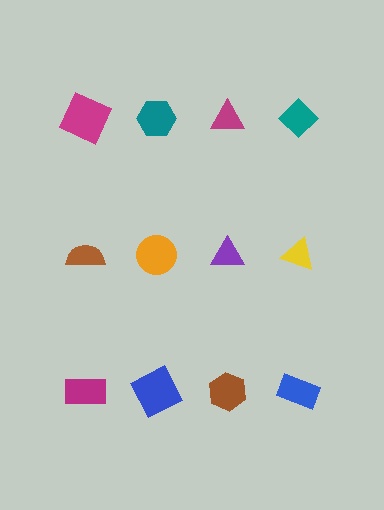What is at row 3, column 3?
A brown hexagon.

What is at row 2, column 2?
An orange circle.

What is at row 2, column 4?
A yellow triangle.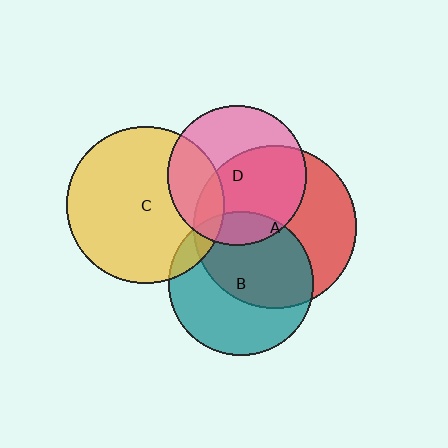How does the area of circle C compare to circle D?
Approximately 1.3 times.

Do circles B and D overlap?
Yes.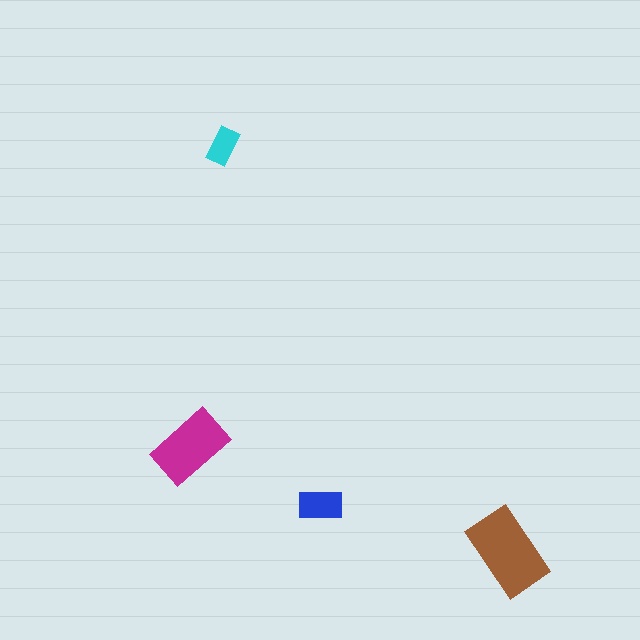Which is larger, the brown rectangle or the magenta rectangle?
The brown one.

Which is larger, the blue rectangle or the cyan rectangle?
The blue one.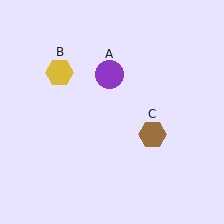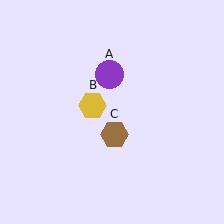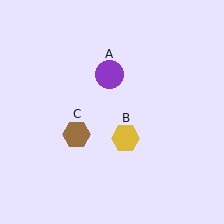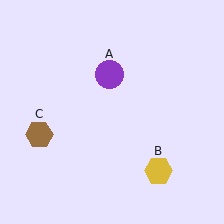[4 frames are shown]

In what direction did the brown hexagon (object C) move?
The brown hexagon (object C) moved left.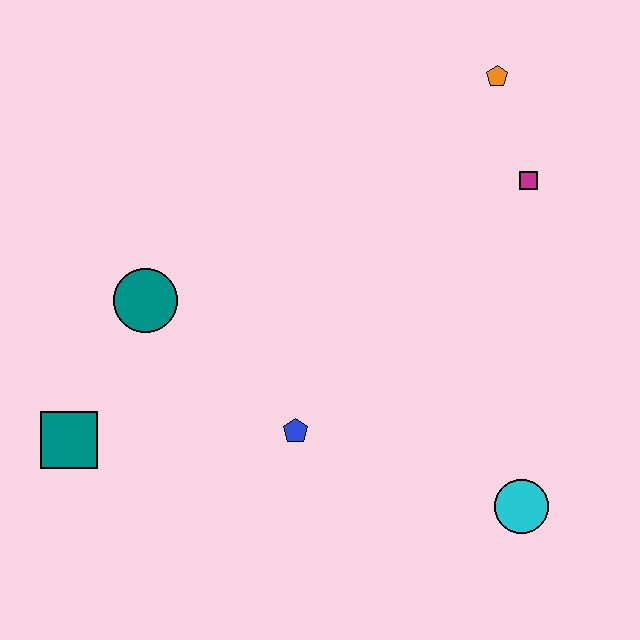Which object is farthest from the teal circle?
The cyan circle is farthest from the teal circle.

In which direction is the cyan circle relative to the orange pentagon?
The cyan circle is below the orange pentagon.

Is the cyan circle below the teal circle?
Yes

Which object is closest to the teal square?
The teal circle is closest to the teal square.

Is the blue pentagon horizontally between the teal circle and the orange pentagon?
Yes